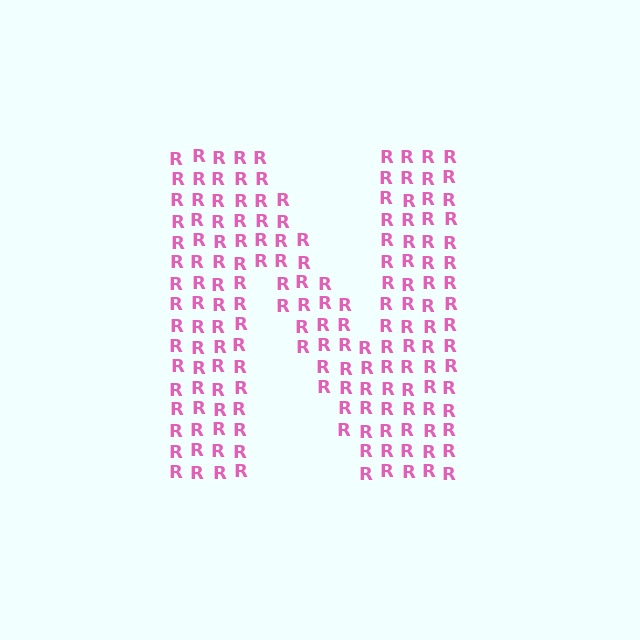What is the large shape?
The large shape is the letter N.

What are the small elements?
The small elements are letter R's.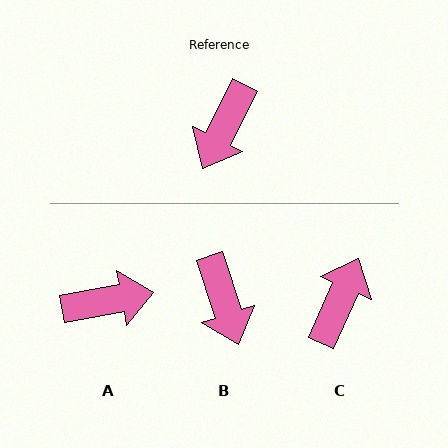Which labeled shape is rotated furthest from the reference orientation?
C, about 177 degrees away.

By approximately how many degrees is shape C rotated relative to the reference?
Approximately 177 degrees clockwise.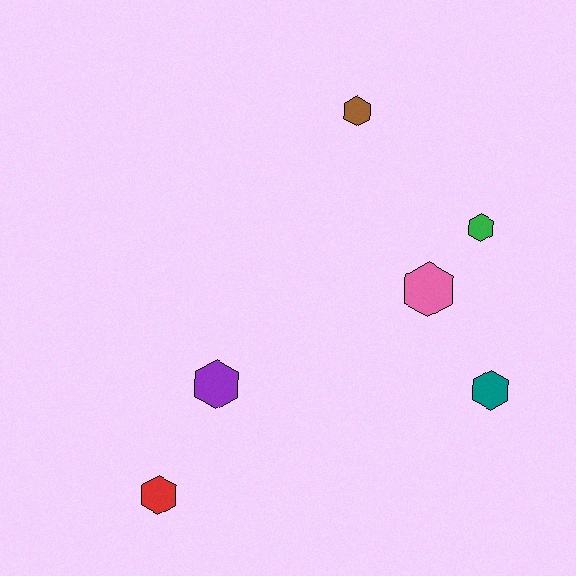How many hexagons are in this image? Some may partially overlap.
There are 6 hexagons.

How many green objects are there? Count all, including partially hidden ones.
There is 1 green object.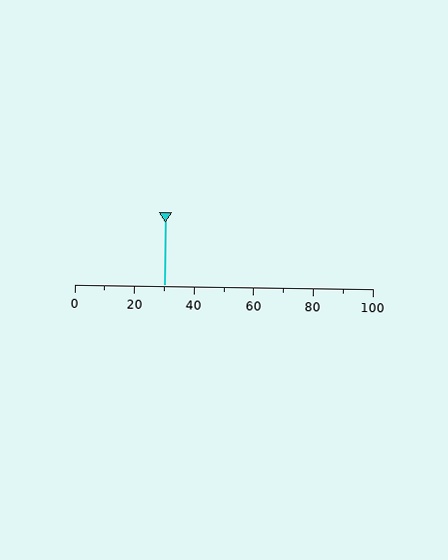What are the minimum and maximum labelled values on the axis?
The axis runs from 0 to 100.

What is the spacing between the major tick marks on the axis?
The major ticks are spaced 20 apart.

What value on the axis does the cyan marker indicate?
The marker indicates approximately 30.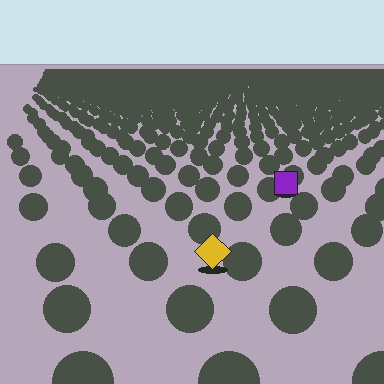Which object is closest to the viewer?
The yellow diamond is closest. The texture marks near it are larger and more spread out.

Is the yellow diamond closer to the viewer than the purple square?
Yes. The yellow diamond is closer — you can tell from the texture gradient: the ground texture is coarser near it.